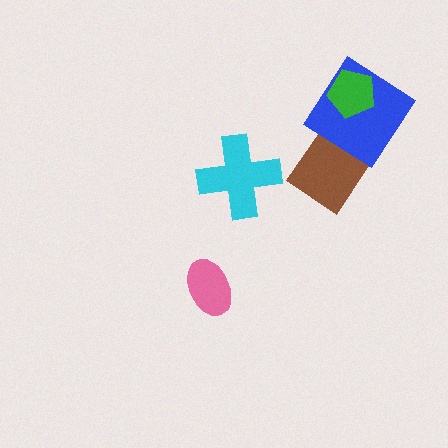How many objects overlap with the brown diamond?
1 object overlaps with the brown diamond.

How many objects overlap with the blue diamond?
2 objects overlap with the blue diamond.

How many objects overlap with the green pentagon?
1 object overlaps with the green pentagon.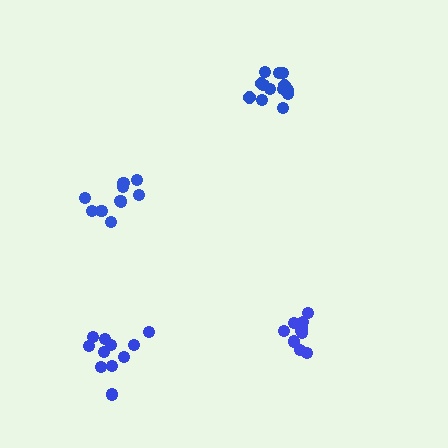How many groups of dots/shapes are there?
There are 4 groups.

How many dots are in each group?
Group 1: 13 dots, Group 2: 11 dots, Group 3: 10 dots, Group 4: 10 dots (44 total).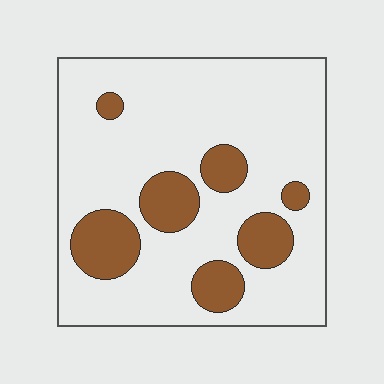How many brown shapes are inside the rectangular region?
7.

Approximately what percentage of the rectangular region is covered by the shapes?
Approximately 20%.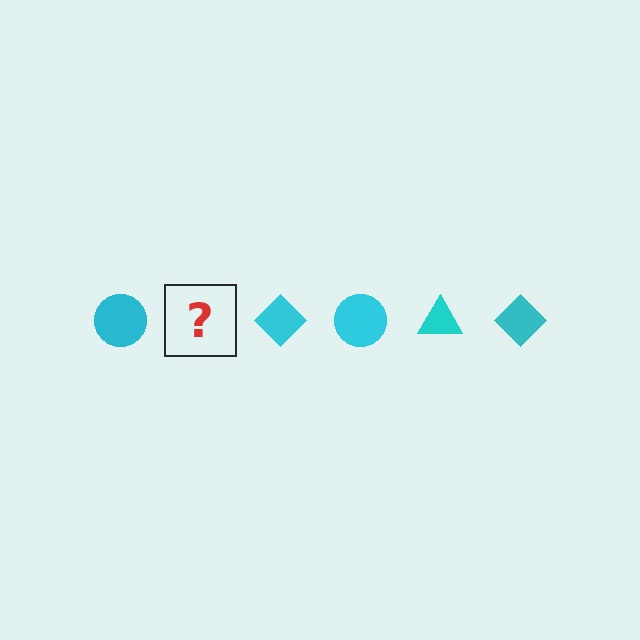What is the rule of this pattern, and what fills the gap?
The rule is that the pattern cycles through circle, triangle, diamond shapes in cyan. The gap should be filled with a cyan triangle.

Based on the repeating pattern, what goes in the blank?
The blank should be a cyan triangle.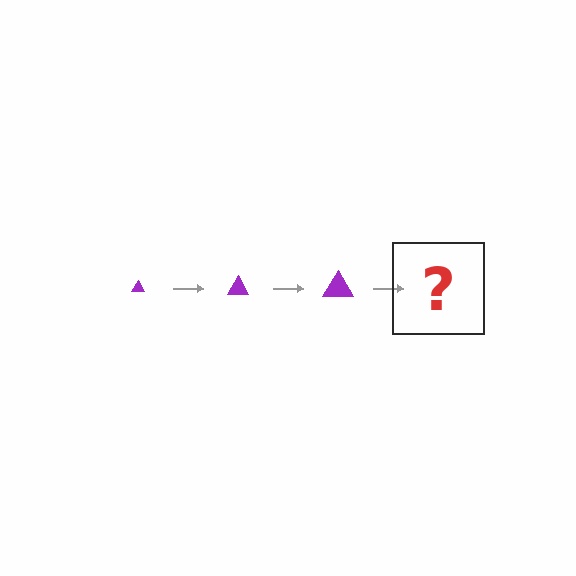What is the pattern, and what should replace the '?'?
The pattern is that the triangle gets progressively larger each step. The '?' should be a purple triangle, larger than the previous one.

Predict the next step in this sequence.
The next step is a purple triangle, larger than the previous one.